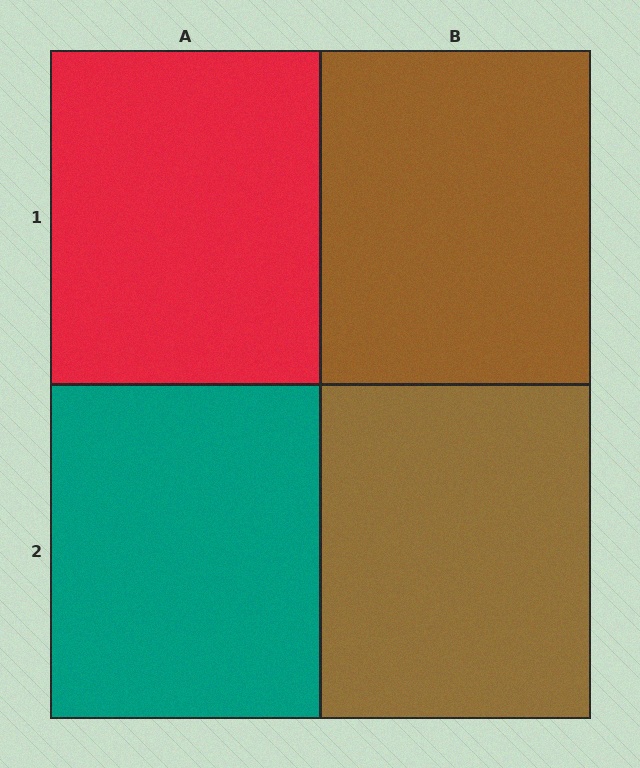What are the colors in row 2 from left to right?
Teal, brown.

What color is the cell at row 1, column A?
Red.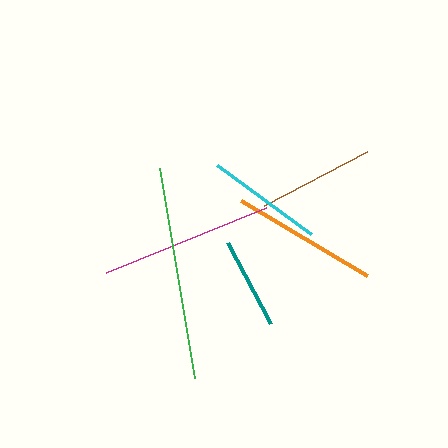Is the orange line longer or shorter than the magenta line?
The magenta line is longer than the orange line.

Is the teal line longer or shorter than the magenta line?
The magenta line is longer than the teal line.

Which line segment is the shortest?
The teal line is the shortest at approximately 91 pixels.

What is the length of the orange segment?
The orange segment is approximately 146 pixels long.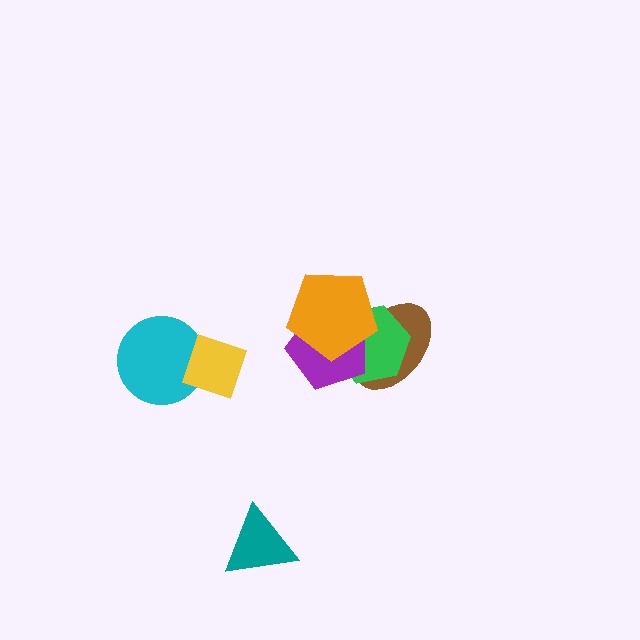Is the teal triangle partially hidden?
No, no other shape covers it.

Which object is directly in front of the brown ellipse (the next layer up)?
The green hexagon is directly in front of the brown ellipse.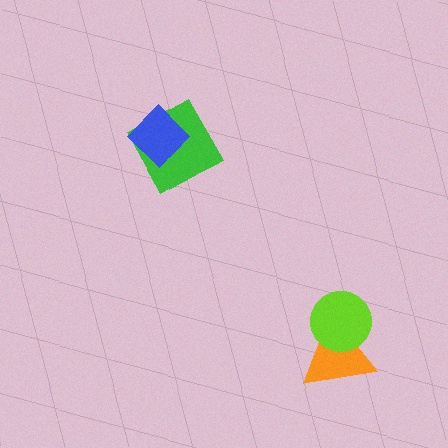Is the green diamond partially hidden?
Yes, it is partially covered by another shape.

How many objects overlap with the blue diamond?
1 object overlaps with the blue diamond.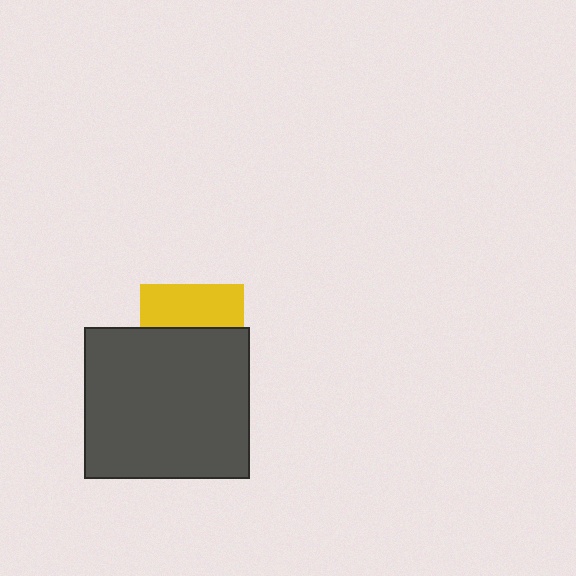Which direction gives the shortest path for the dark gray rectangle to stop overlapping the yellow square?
Moving down gives the shortest separation.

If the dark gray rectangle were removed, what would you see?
You would see the complete yellow square.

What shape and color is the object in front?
The object in front is a dark gray rectangle.